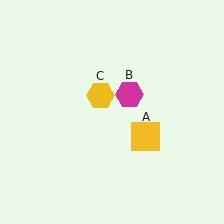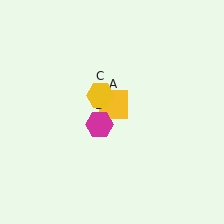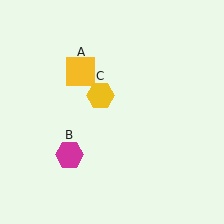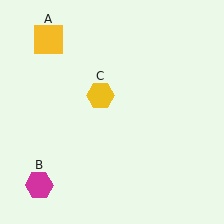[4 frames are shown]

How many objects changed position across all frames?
2 objects changed position: yellow square (object A), magenta hexagon (object B).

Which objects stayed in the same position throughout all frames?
Yellow hexagon (object C) remained stationary.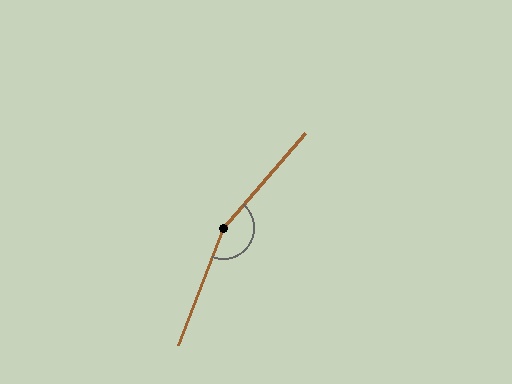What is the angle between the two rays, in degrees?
Approximately 160 degrees.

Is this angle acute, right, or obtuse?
It is obtuse.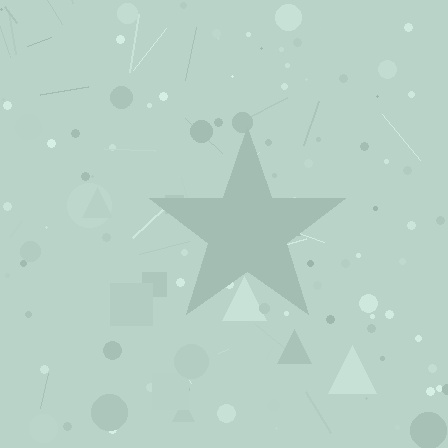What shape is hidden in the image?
A star is hidden in the image.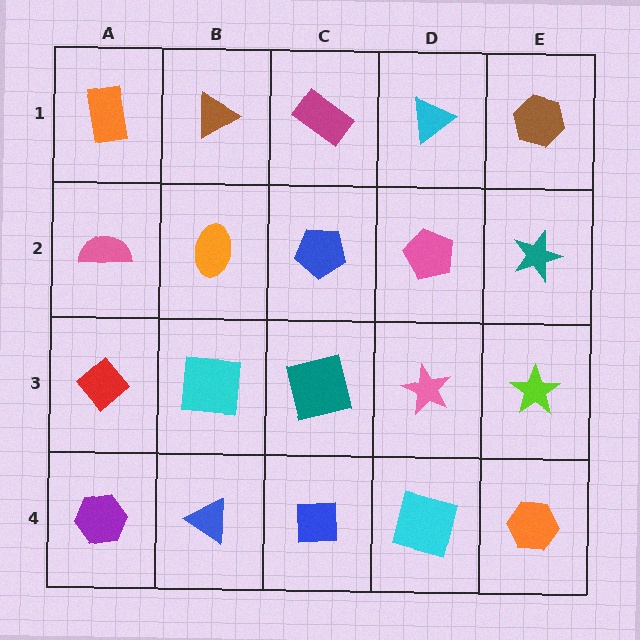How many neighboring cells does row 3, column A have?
3.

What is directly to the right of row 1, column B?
A magenta rectangle.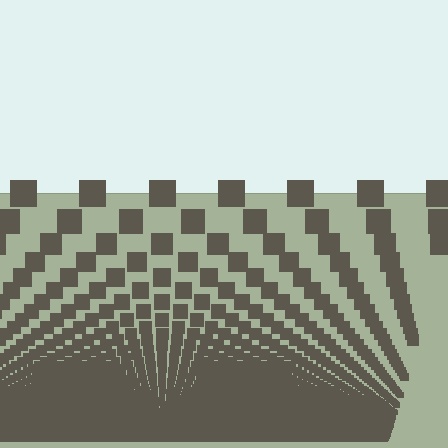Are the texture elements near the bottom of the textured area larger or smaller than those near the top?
Smaller. The gradient is inverted — elements near the bottom are smaller and denser.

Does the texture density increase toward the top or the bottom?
Density increases toward the bottom.